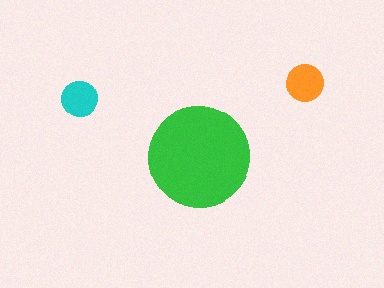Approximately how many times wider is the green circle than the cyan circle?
About 3 times wider.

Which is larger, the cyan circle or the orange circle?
The orange one.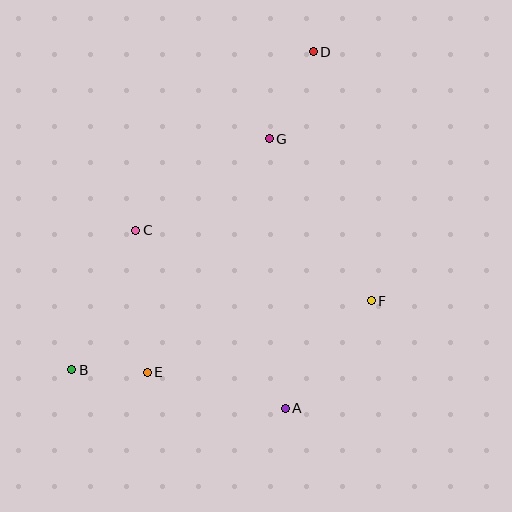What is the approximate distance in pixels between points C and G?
The distance between C and G is approximately 162 pixels.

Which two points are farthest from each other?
Points B and D are farthest from each other.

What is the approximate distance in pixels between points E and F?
The distance between E and F is approximately 236 pixels.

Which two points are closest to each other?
Points B and E are closest to each other.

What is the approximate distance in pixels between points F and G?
The distance between F and G is approximately 192 pixels.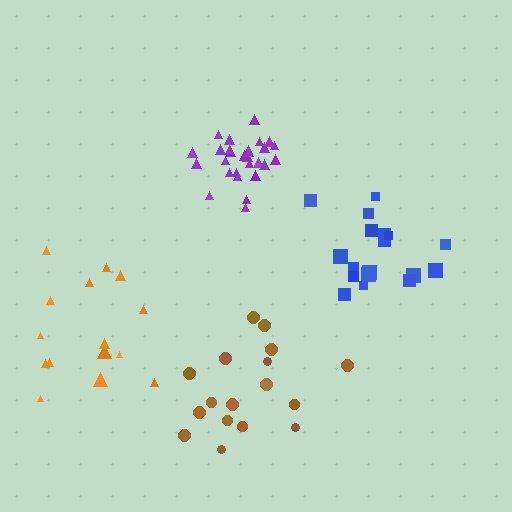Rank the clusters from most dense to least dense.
purple, blue, brown, orange.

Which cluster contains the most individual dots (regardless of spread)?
Purple (28).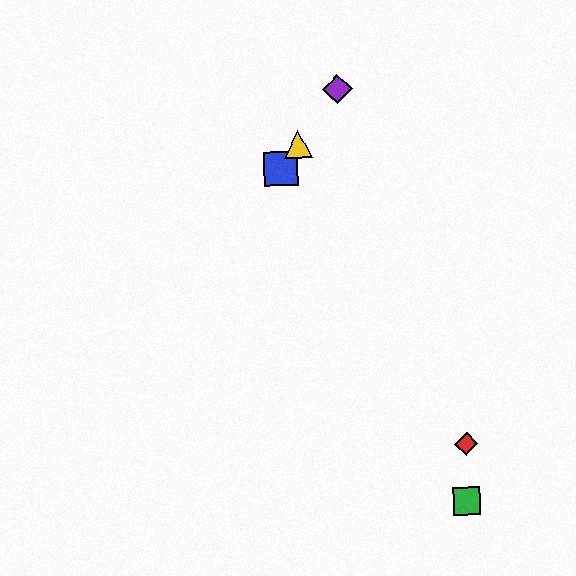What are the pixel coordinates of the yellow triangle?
The yellow triangle is at (298, 144).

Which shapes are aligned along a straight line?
The blue square, the yellow triangle, the purple diamond are aligned along a straight line.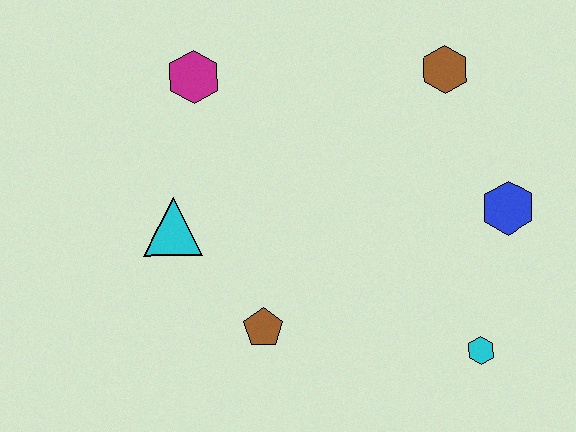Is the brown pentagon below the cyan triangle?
Yes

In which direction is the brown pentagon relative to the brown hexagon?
The brown pentagon is below the brown hexagon.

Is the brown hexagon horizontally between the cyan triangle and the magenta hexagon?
No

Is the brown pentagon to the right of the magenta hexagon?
Yes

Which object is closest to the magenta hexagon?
The cyan triangle is closest to the magenta hexagon.